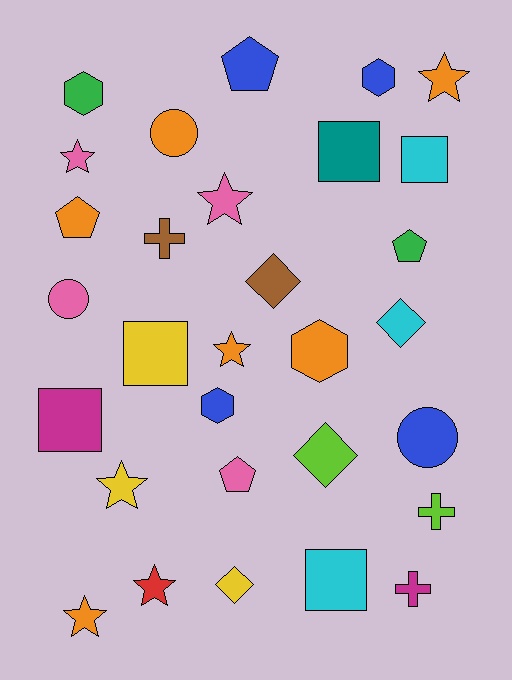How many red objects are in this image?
There is 1 red object.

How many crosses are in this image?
There are 3 crosses.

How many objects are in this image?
There are 30 objects.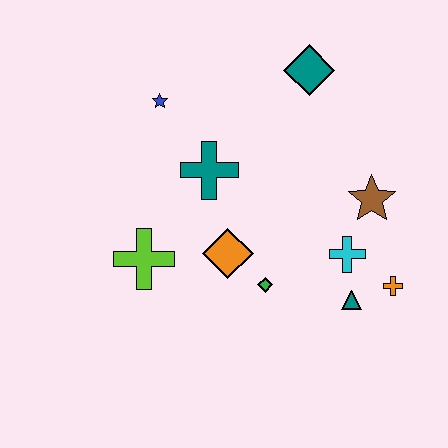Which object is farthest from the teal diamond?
The lime cross is farthest from the teal diamond.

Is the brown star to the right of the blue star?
Yes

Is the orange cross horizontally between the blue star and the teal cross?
No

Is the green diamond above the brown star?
No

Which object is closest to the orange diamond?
The green diamond is closest to the orange diamond.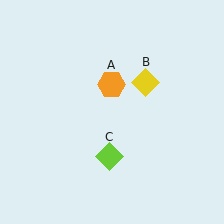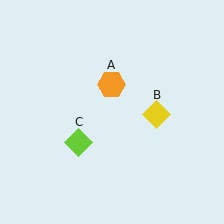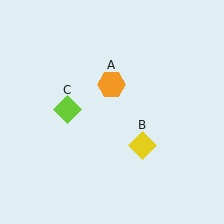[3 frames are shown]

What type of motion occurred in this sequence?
The yellow diamond (object B), lime diamond (object C) rotated clockwise around the center of the scene.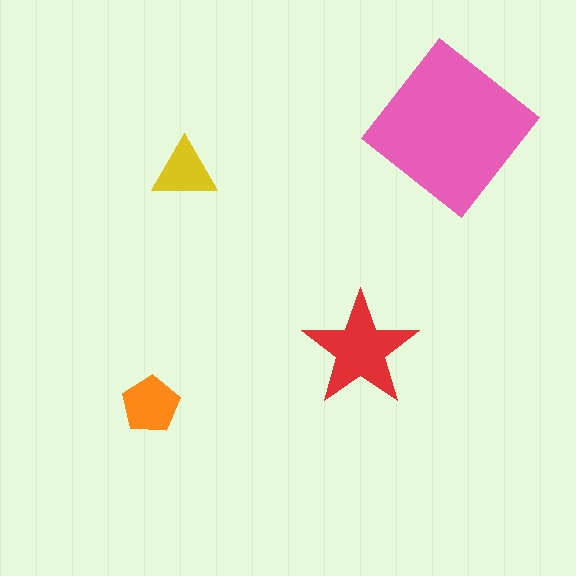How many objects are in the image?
There are 4 objects in the image.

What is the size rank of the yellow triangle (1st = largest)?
4th.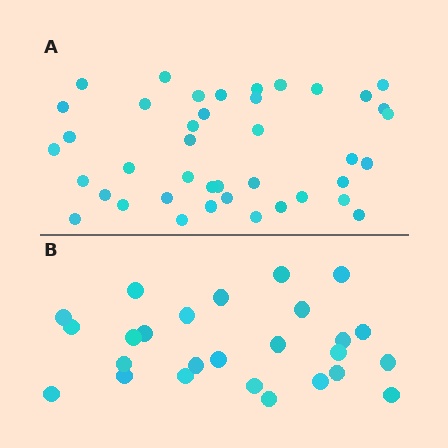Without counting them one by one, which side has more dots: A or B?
Region A (the top region) has more dots.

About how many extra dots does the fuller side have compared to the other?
Region A has approximately 15 more dots than region B.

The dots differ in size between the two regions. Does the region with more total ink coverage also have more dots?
No. Region B has more total ink coverage because its dots are larger, but region A actually contains more individual dots. Total area can be misleading — the number of items is what matters here.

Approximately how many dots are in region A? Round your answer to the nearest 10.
About 40 dots. (The exact count is 41, which rounds to 40.)